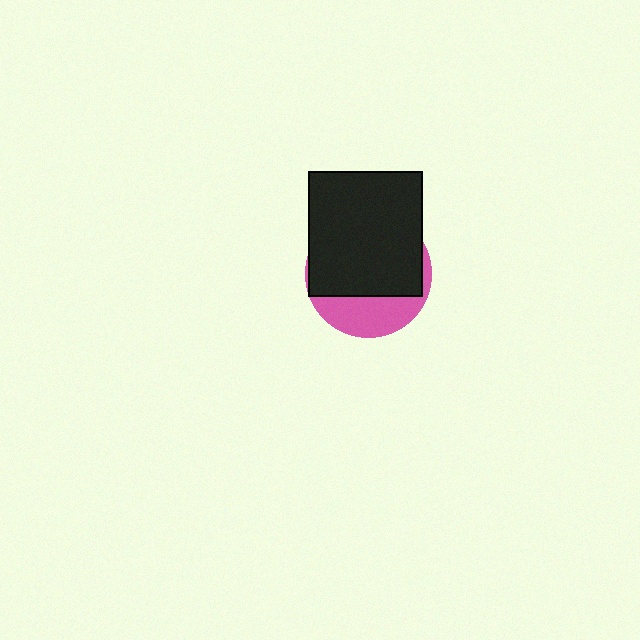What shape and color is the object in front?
The object in front is a black rectangle.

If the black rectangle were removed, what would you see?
You would see the complete pink circle.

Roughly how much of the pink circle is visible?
A small part of it is visible (roughly 30%).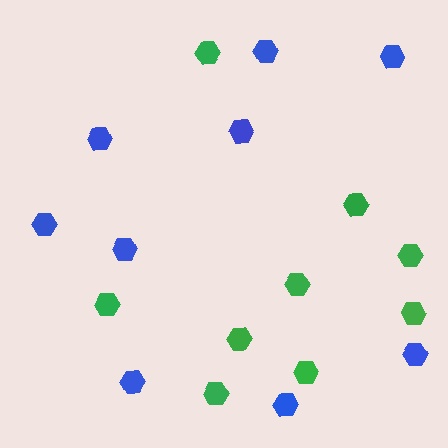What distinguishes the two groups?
There are 2 groups: one group of green hexagons (9) and one group of blue hexagons (9).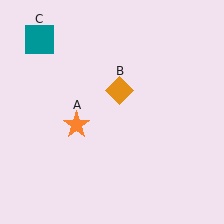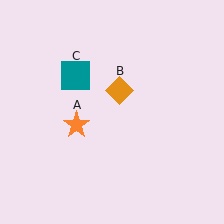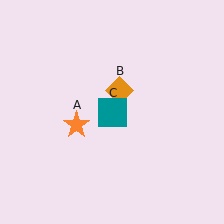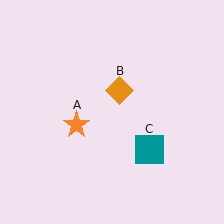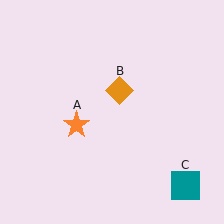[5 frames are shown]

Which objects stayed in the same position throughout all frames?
Orange star (object A) and orange diamond (object B) remained stationary.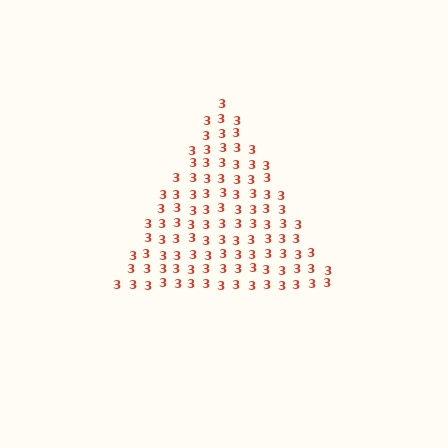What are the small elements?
The small elements are digit 3's.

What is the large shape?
The large shape is a triangle.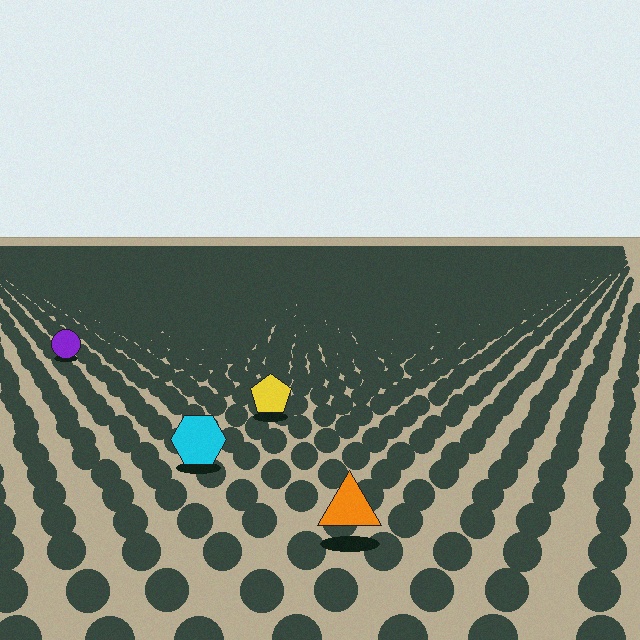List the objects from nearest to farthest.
From nearest to farthest: the orange triangle, the cyan hexagon, the yellow pentagon, the purple circle.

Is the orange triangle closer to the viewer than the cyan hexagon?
Yes. The orange triangle is closer — you can tell from the texture gradient: the ground texture is coarser near it.